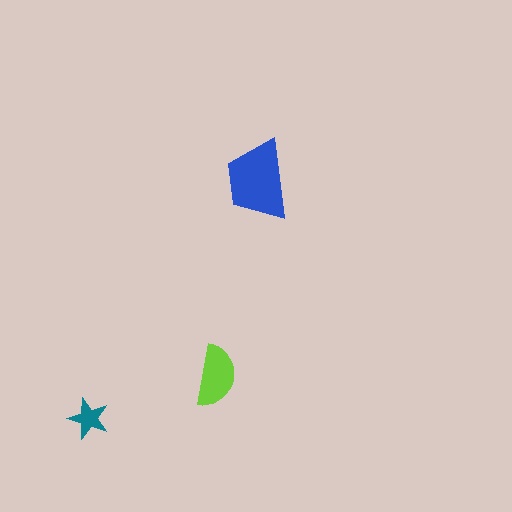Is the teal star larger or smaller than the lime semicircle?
Smaller.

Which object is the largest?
The blue trapezoid.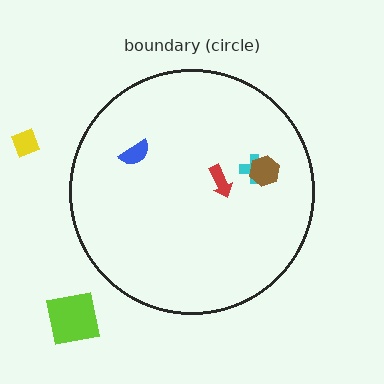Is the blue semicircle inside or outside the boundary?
Inside.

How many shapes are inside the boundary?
4 inside, 2 outside.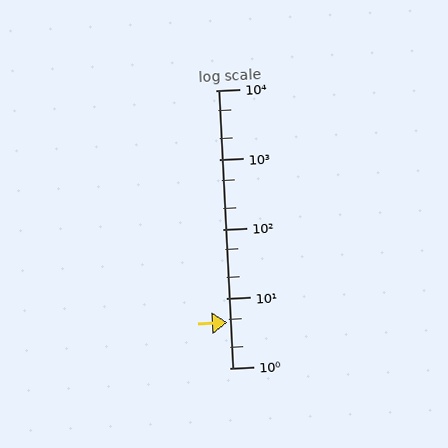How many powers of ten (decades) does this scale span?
The scale spans 4 decades, from 1 to 10000.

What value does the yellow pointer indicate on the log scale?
The pointer indicates approximately 4.5.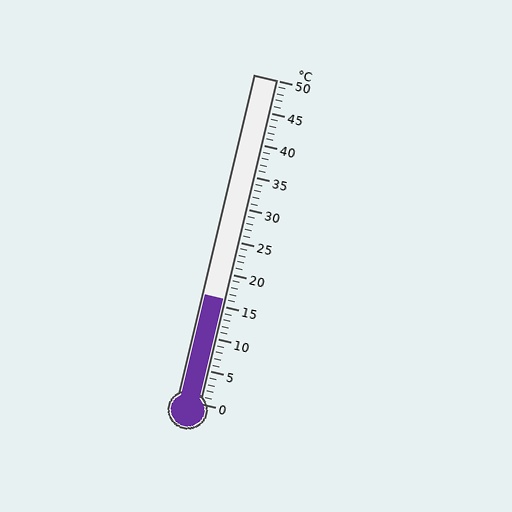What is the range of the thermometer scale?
The thermometer scale ranges from 0°C to 50°C.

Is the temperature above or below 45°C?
The temperature is below 45°C.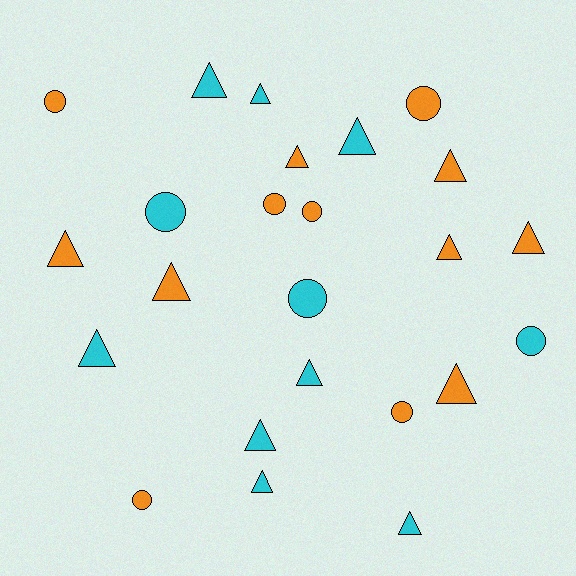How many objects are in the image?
There are 24 objects.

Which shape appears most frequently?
Triangle, with 15 objects.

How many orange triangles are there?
There are 7 orange triangles.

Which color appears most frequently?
Orange, with 13 objects.